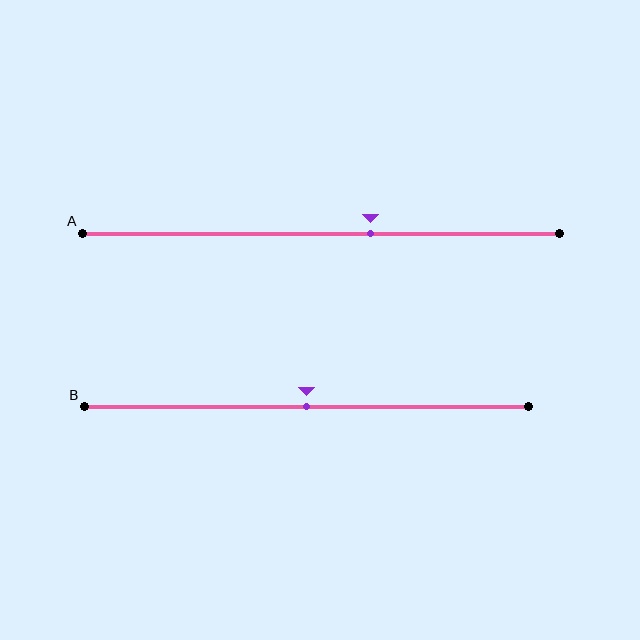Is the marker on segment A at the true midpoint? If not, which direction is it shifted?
No, the marker on segment A is shifted to the right by about 10% of the segment length.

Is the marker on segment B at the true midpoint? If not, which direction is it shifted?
Yes, the marker on segment B is at the true midpoint.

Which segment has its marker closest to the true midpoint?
Segment B has its marker closest to the true midpoint.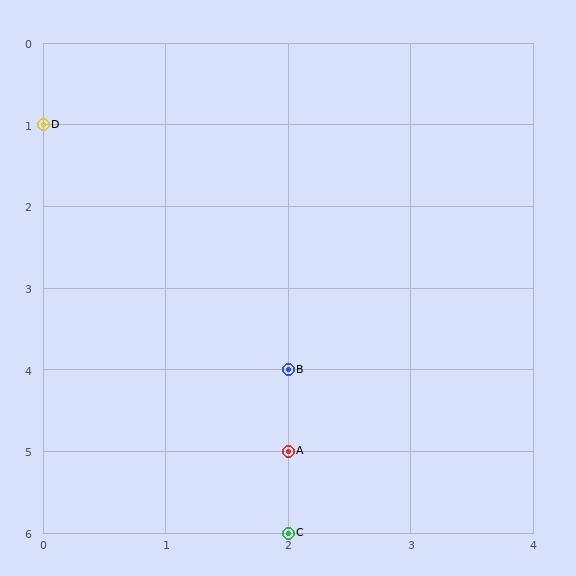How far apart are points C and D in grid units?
Points C and D are 2 columns and 5 rows apart (about 5.4 grid units diagonally).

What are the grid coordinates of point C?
Point C is at grid coordinates (2, 6).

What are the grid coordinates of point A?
Point A is at grid coordinates (2, 5).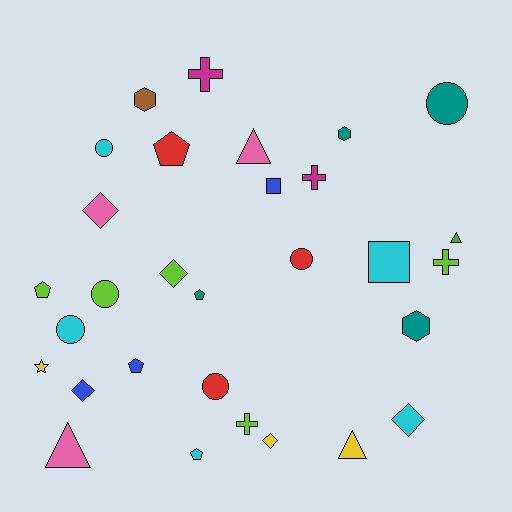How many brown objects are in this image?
There is 1 brown object.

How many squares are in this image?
There are 2 squares.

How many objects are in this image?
There are 30 objects.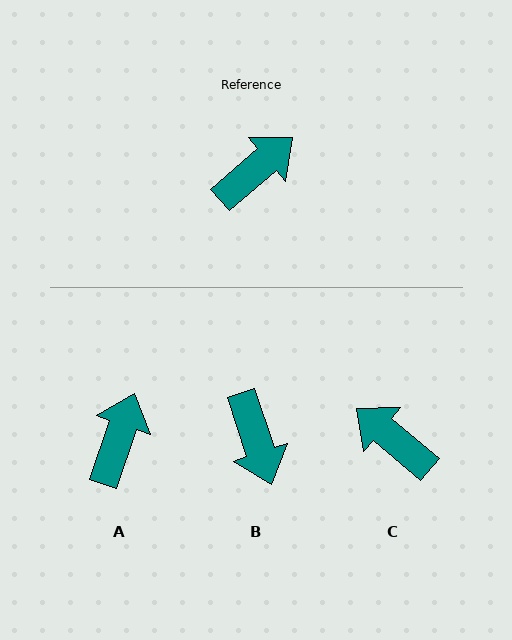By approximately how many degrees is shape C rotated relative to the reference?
Approximately 99 degrees counter-clockwise.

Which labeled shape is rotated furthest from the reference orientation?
B, about 112 degrees away.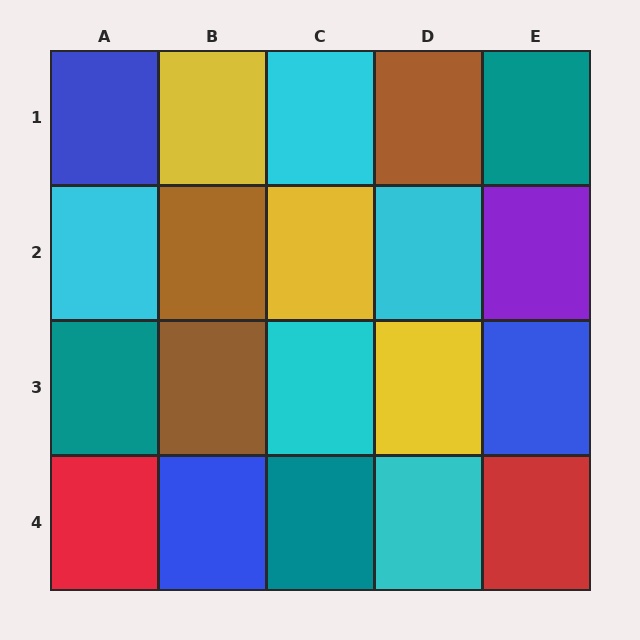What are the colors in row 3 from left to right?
Teal, brown, cyan, yellow, blue.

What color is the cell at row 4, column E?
Red.